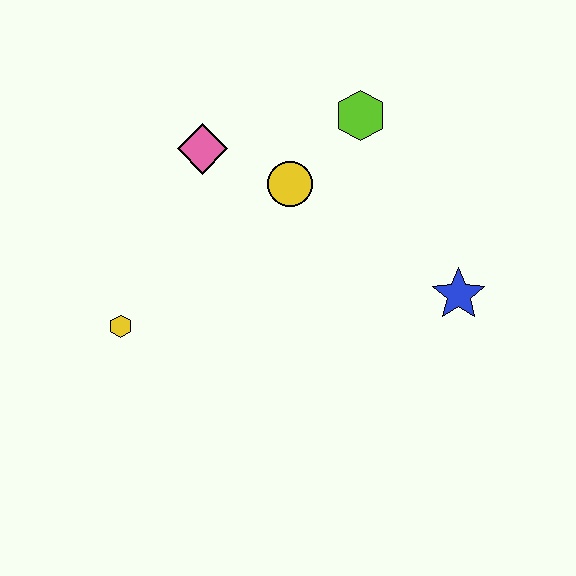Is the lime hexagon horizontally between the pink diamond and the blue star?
Yes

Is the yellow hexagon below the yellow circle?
Yes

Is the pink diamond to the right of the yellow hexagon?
Yes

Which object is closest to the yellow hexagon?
The pink diamond is closest to the yellow hexagon.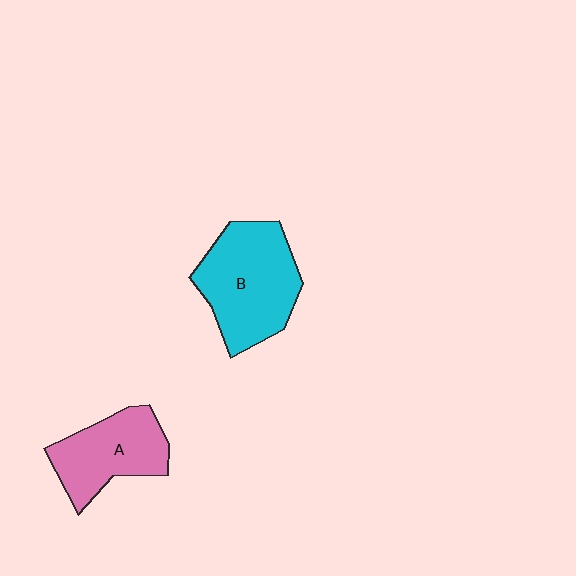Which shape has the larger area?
Shape B (cyan).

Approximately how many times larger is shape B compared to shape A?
Approximately 1.3 times.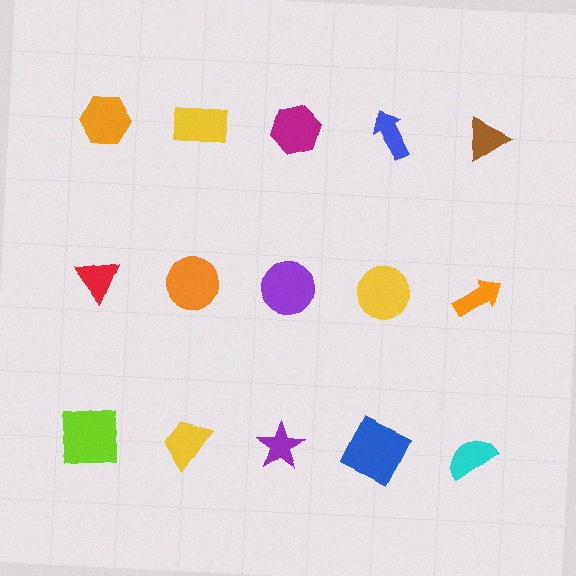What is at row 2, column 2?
An orange circle.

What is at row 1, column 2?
A yellow rectangle.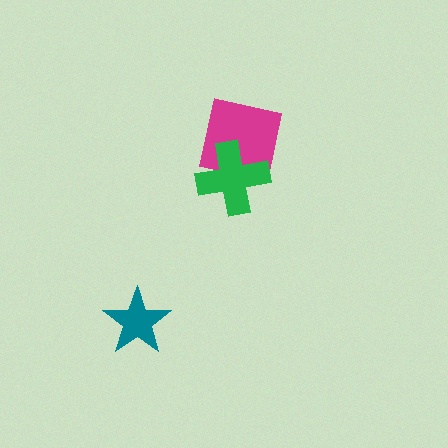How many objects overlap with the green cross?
1 object overlaps with the green cross.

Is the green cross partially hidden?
No, no other shape covers it.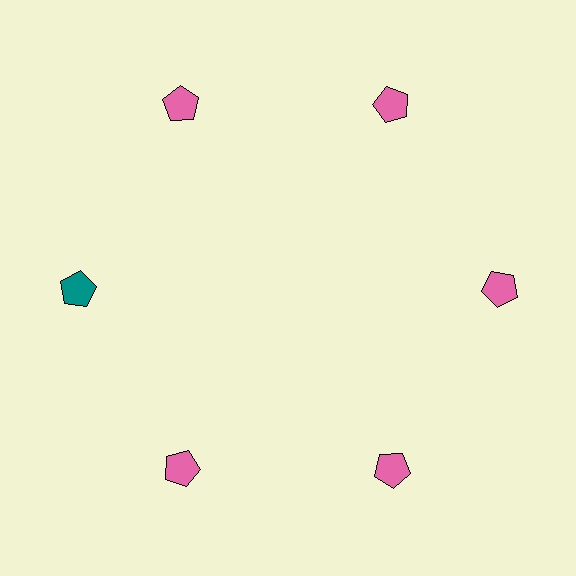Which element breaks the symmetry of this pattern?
The teal pentagon at roughly the 9 o'clock position breaks the symmetry. All other shapes are pink pentagons.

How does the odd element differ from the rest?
It has a different color: teal instead of pink.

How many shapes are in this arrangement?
There are 6 shapes arranged in a ring pattern.